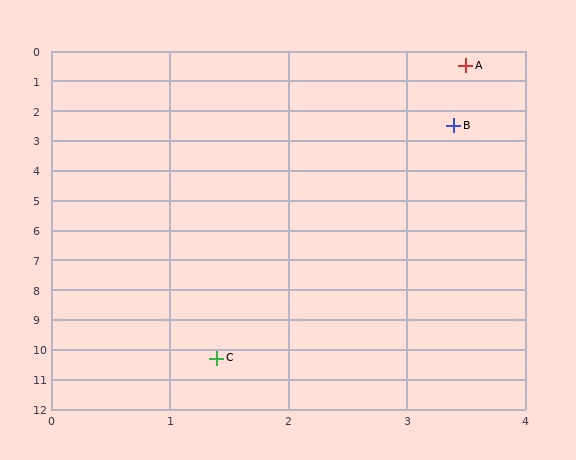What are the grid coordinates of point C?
Point C is at approximately (1.4, 10.3).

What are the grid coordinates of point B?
Point B is at approximately (3.4, 2.5).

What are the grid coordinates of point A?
Point A is at approximately (3.5, 0.5).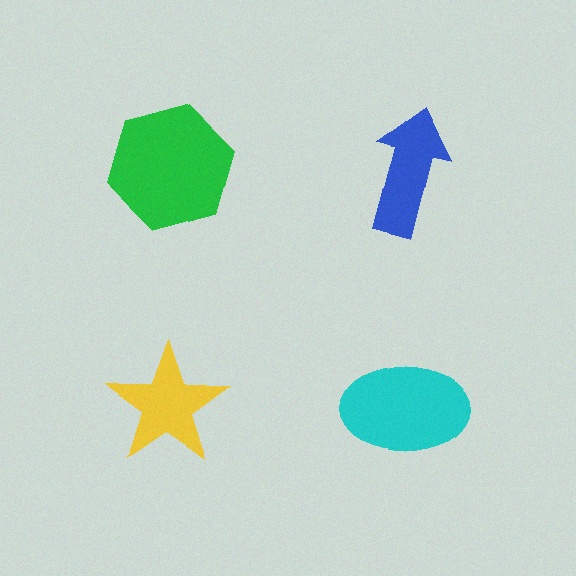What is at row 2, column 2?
A cyan ellipse.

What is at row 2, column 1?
A yellow star.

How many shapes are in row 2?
2 shapes.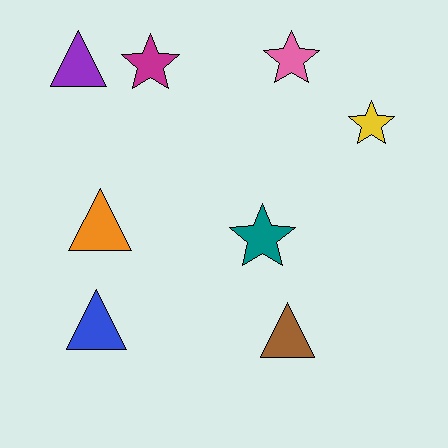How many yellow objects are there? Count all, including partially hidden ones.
There is 1 yellow object.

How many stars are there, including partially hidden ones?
There are 4 stars.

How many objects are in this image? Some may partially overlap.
There are 8 objects.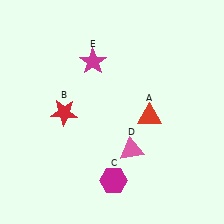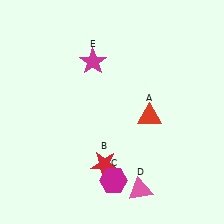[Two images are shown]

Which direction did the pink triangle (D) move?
The pink triangle (D) moved down.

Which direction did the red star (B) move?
The red star (B) moved down.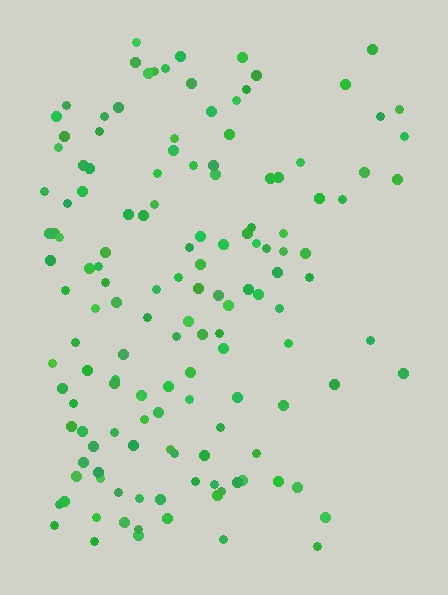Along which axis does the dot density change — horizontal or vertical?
Horizontal.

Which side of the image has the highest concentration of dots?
The left.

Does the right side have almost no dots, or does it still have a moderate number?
Still a moderate number, just noticeably fewer than the left.